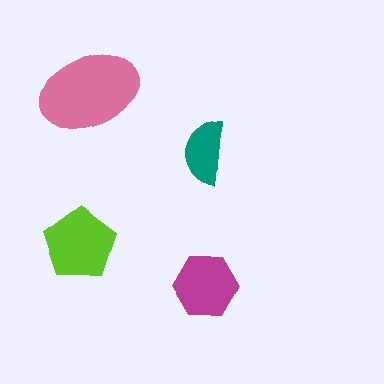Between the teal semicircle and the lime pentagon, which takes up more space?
The lime pentagon.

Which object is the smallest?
The teal semicircle.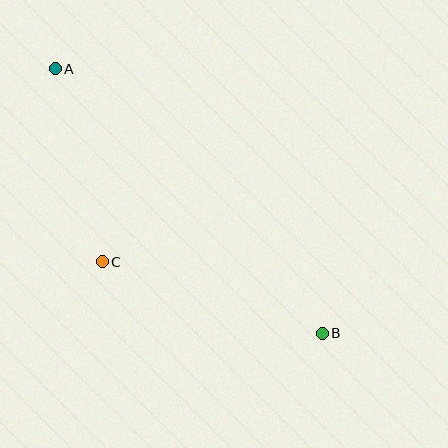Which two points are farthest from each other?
Points A and B are farthest from each other.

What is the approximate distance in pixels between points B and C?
The distance between B and C is approximately 231 pixels.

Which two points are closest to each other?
Points A and C are closest to each other.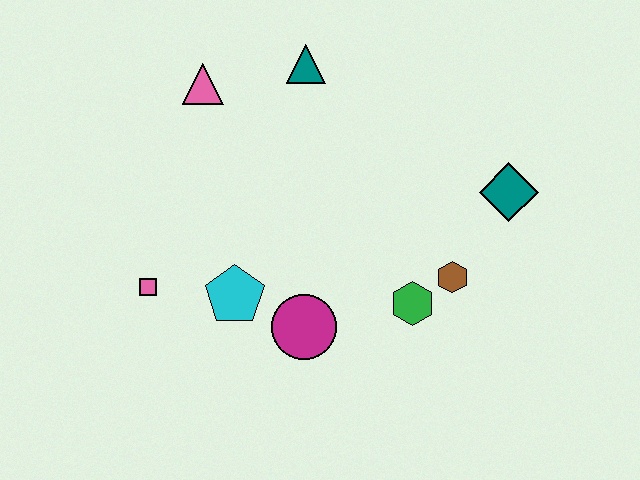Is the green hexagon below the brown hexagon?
Yes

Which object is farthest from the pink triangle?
The teal diamond is farthest from the pink triangle.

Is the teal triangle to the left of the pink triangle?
No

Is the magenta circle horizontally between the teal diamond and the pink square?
Yes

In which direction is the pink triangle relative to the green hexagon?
The pink triangle is above the green hexagon.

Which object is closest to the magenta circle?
The cyan pentagon is closest to the magenta circle.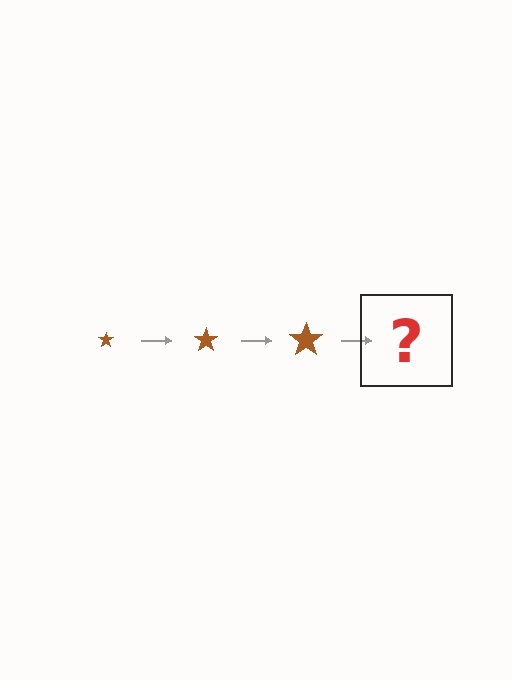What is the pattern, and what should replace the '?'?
The pattern is that the star gets progressively larger each step. The '?' should be a brown star, larger than the previous one.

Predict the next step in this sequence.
The next step is a brown star, larger than the previous one.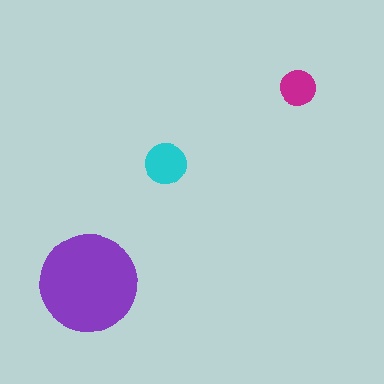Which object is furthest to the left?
The purple circle is leftmost.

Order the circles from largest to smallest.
the purple one, the cyan one, the magenta one.